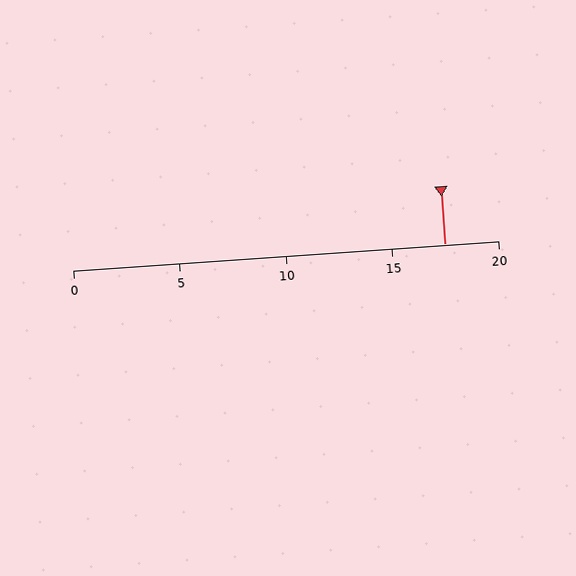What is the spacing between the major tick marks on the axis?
The major ticks are spaced 5 apart.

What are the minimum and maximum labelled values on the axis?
The axis runs from 0 to 20.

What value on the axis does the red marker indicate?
The marker indicates approximately 17.5.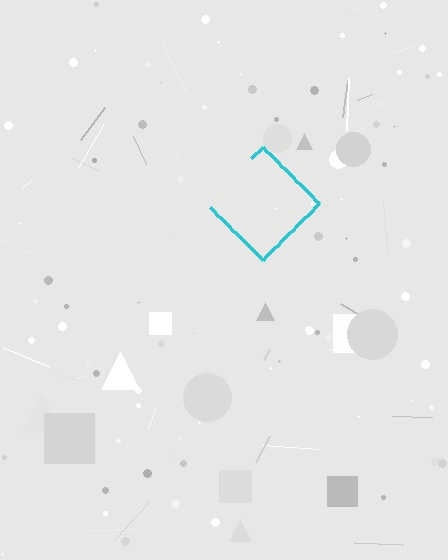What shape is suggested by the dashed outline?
The dashed outline suggests a diamond.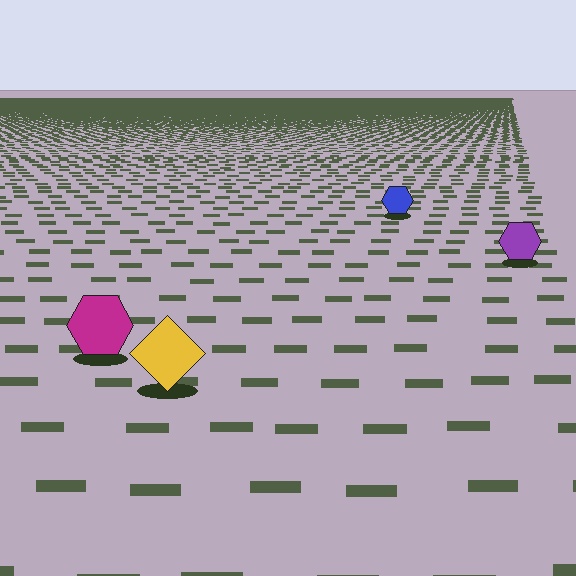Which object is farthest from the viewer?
The blue hexagon is farthest from the viewer. It appears smaller and the ground texture around it is denser.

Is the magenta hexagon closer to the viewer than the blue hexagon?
Yes. The magenta hexagon is closer — you can tell from the texture gradient: the ground texture is coarser near it.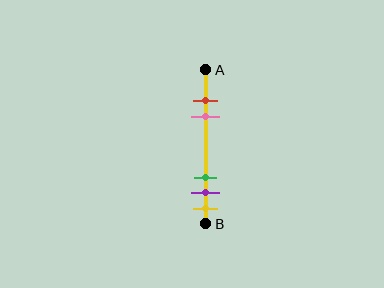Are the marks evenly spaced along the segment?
No, the marks are not evenly spaced.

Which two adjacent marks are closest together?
The red and pink marks are the closest adjacent pair.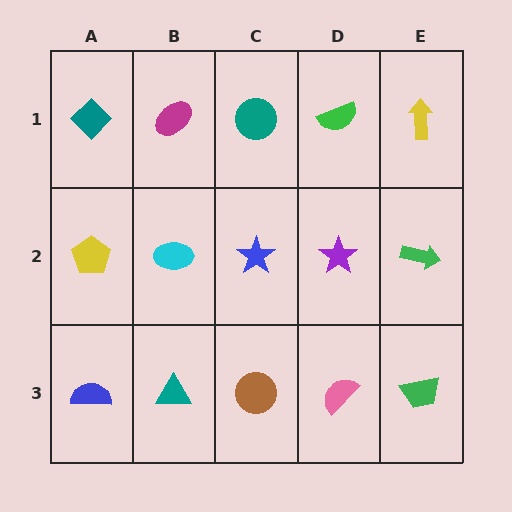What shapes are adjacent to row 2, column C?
A teal circle (row 1, column C), a brown circle (row 3, column C), a cyan ellipse (row 2, column B), a purple star (row 2, column D).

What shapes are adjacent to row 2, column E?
A yellow arrow (row 1, column E), a green trapezoid (row 3, column E), a purple star (row 2, column D).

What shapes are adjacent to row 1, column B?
A cyan ellipse (row 2, column B), a teal diamond (row 1, column A), a teal circle (row 1, column C).